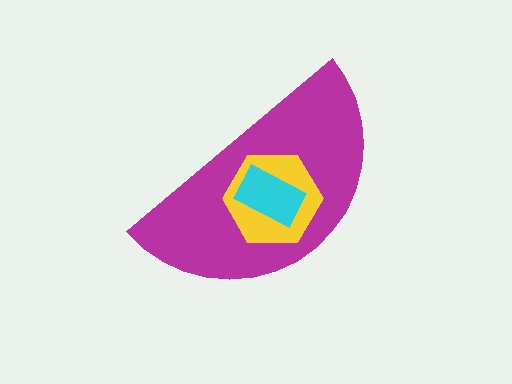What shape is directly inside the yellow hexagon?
The cyan rectangle.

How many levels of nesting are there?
3.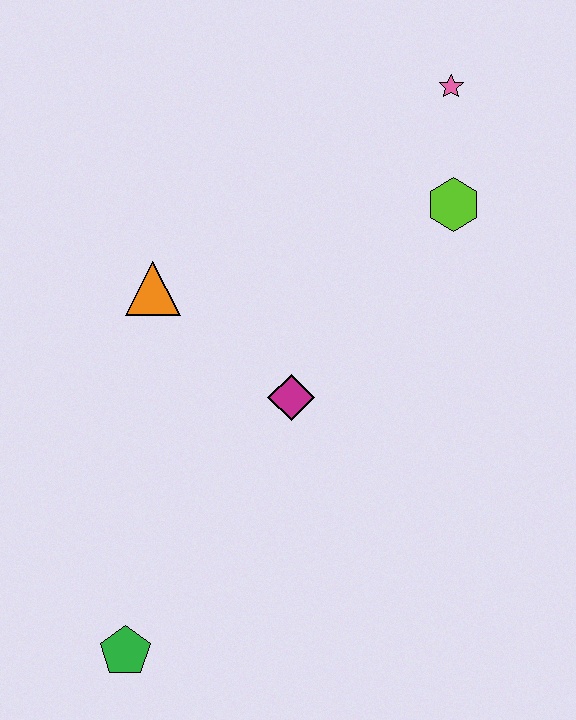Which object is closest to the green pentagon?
The magenta diamond is closest to the green pentagon.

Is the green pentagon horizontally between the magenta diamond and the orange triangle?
No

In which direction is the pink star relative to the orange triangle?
The pink star is to the right of the orange triangle.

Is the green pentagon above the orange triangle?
No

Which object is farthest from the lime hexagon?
The green pentagon is farthest from the lime hexagon.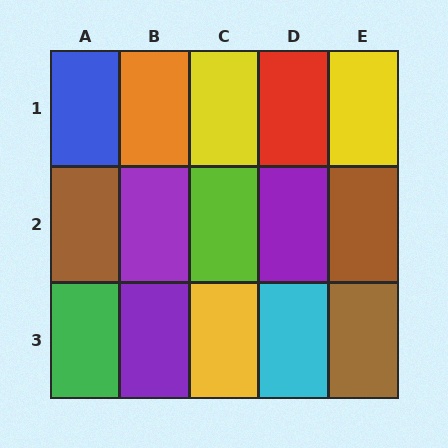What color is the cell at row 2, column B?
Purple.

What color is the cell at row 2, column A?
Brown.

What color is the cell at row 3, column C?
Yellow.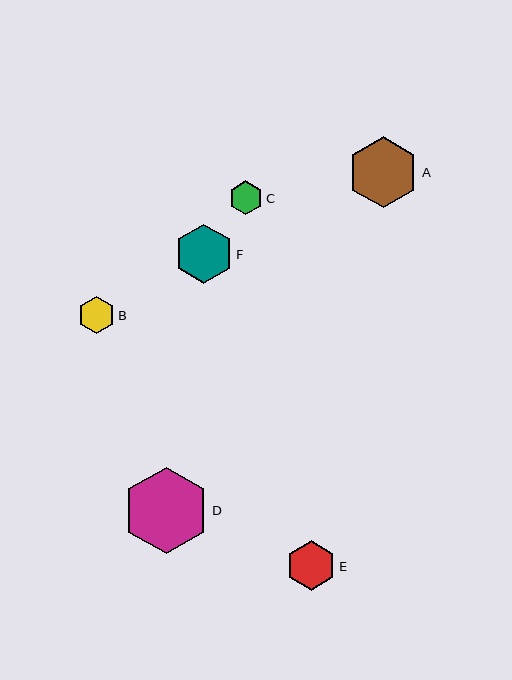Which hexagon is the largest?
Hexagon D is the largest with a size of approximately 87 pixels.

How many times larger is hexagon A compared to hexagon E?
Hexagon A is approximately 1.4 times the size of hexagon E.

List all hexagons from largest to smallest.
From largest to smallest: D, A, F, E, B, C.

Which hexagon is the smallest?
Hexagon C is the smallest with a size of approximately 34 pixels.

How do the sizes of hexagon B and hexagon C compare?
Hexagon B and hexagon C are approximately the same size.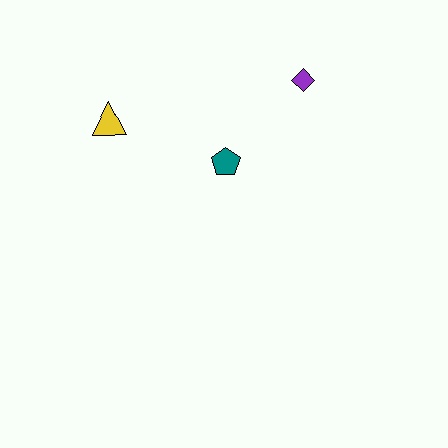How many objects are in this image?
There are 3 objects.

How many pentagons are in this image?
There is 1 pentagon.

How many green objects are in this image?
There are no green objects.